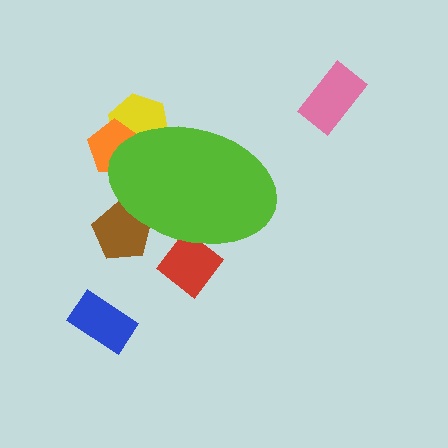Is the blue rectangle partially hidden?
No, the blue rectangle is fully visible.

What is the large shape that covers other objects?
A lime ellipse.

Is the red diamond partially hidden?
Yes, the red diamond is partially hidden behind the lime ellipse.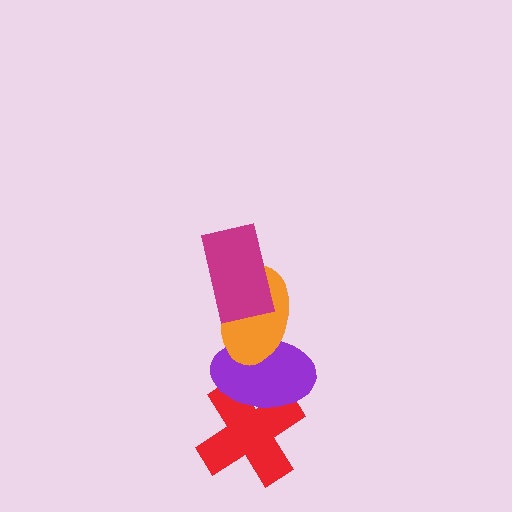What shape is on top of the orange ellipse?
The magenta rectangle is on top of the orange ellipse.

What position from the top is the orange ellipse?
The orange ellipse is 2nd from the top.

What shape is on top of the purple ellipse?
The orange ellipse is on top of the purple ellipse.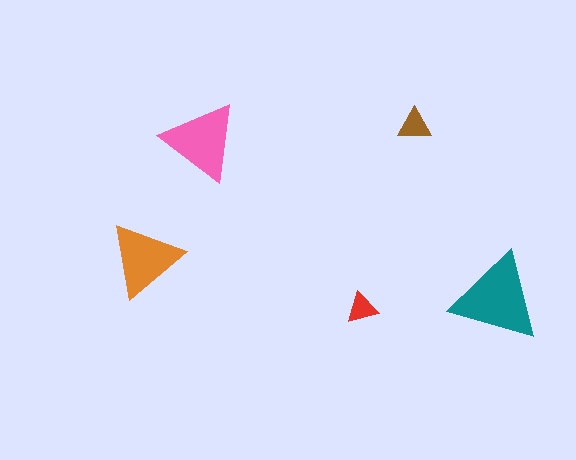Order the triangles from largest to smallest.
the teal one, the pink one, the orange one, the brown one, the red one.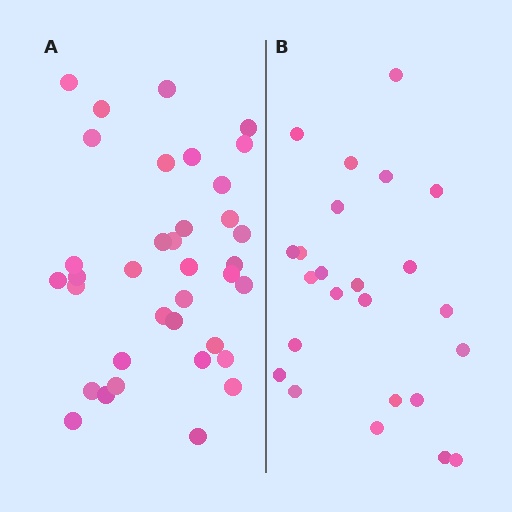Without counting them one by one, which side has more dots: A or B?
Region A (the left region) has more dots.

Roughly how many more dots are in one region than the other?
Region A has roughly 12 or so more dots than region B.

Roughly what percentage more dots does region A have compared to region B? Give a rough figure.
About 50% more.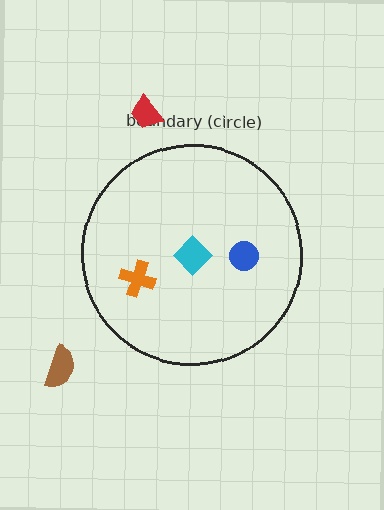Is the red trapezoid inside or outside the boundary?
Outside.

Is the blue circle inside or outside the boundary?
Inside.